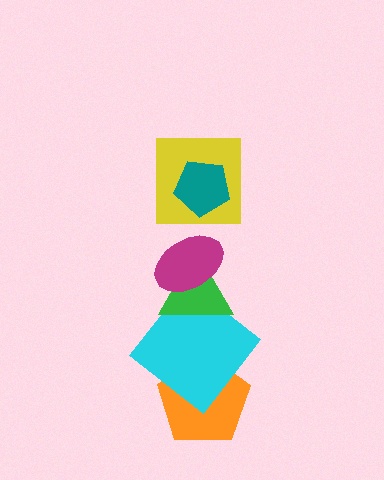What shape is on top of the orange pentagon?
The cyan diamond is on top of the orange pentagon.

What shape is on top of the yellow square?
The teal pentagon is on top of the yellow square.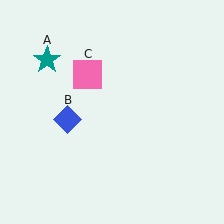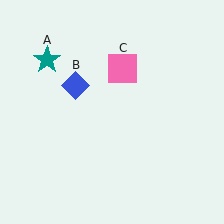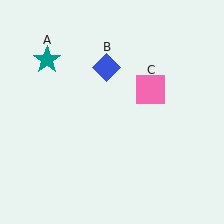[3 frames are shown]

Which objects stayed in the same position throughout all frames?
Teal star (object A) remained stationary.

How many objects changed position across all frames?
2 objects changed position: blue diamond (object B), pink square (object C).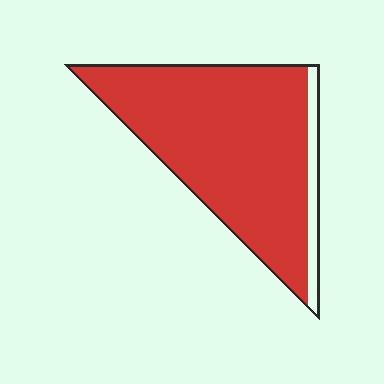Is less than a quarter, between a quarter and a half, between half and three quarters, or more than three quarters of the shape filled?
More than three quarters.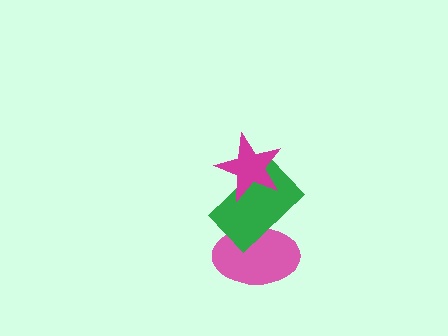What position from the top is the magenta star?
The magenta star is 1st from the top.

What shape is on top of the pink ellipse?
The green rectangle is on top of the pink ellipse.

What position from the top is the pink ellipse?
The pink ellipse is 3rd from the top.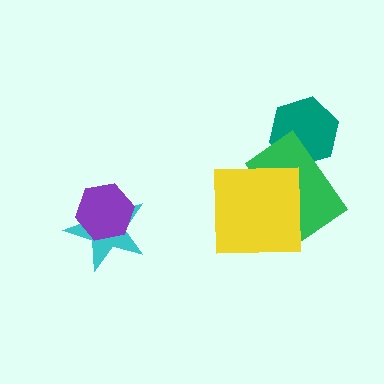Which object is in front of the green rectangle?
The yellow square is in front of the green rectangle.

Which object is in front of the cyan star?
The purple hexagon is in front of the cyan star.